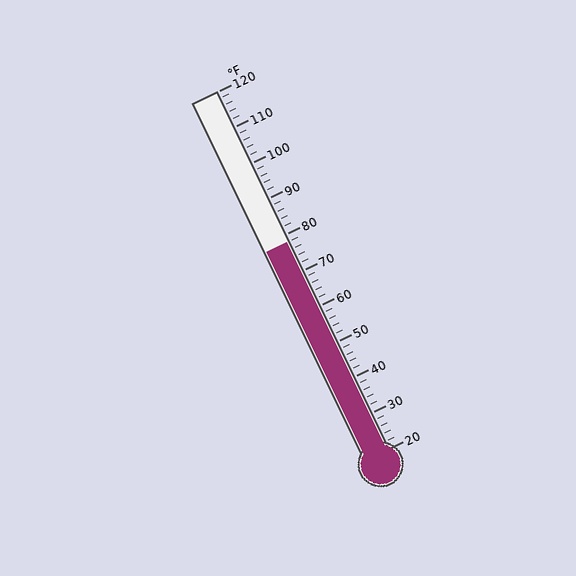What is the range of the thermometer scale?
The thermometer scale ranges from 20°F to 120°F.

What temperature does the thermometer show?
The thermometer shows approximately 78°F.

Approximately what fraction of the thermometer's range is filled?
The thermometer is filled to approximately 60% of its range.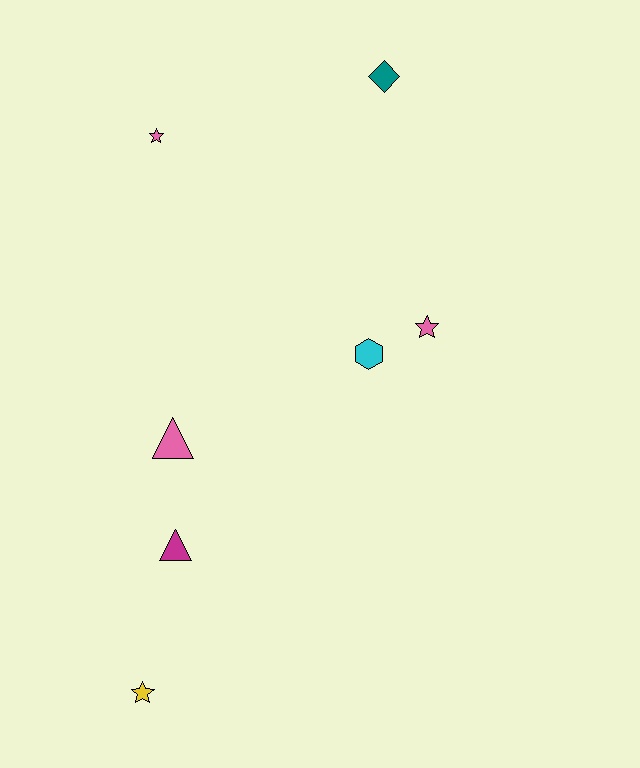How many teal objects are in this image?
There is 1 teal object.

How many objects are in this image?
There are 7 objects.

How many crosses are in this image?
There are no crosses.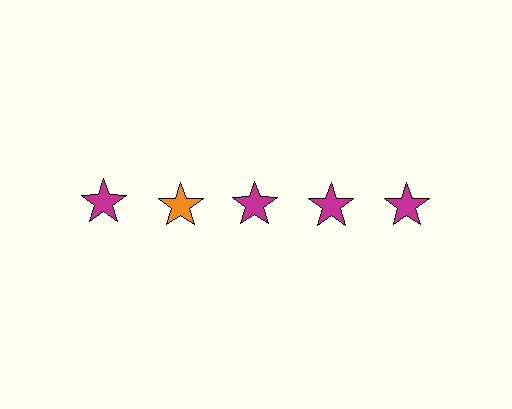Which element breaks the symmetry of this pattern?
The orange star in the top row, second from left column breaks the symmetry. All other shapes are magenta stars.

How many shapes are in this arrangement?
There are 5 shapes arranged in a grid pattern.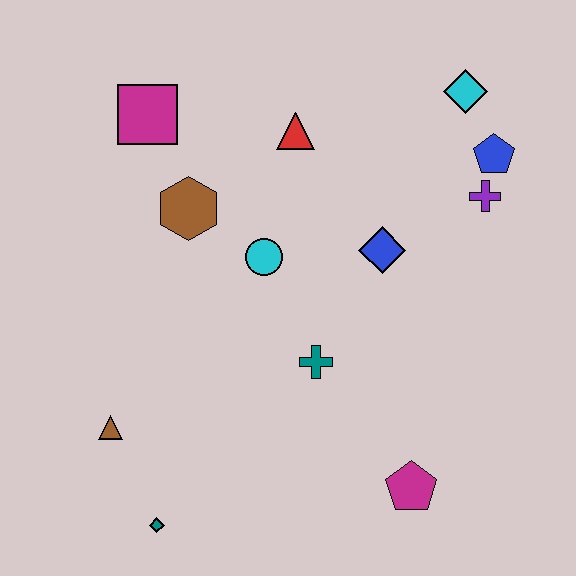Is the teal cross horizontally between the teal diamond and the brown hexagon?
No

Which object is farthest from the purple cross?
The teal diamond is farthest from the purple cross.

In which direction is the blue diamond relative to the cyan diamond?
The blue diamond is below the cyan diamond.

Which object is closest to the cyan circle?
The brown hexagon is closest to the cyan circle.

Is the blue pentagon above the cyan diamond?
No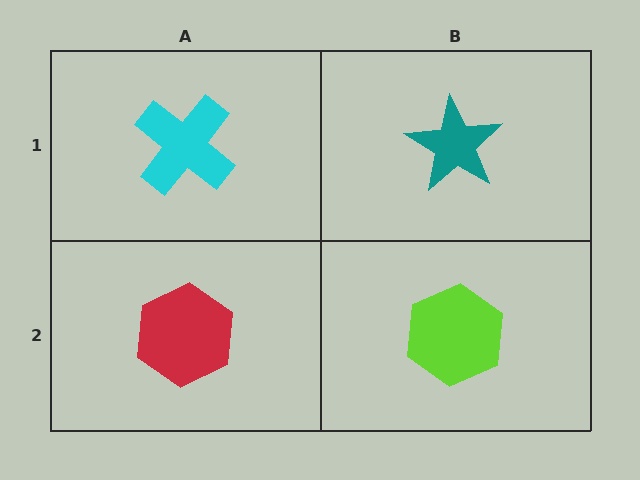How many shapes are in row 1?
2 shapes.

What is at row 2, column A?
A red hexagon.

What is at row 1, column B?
A teal star.